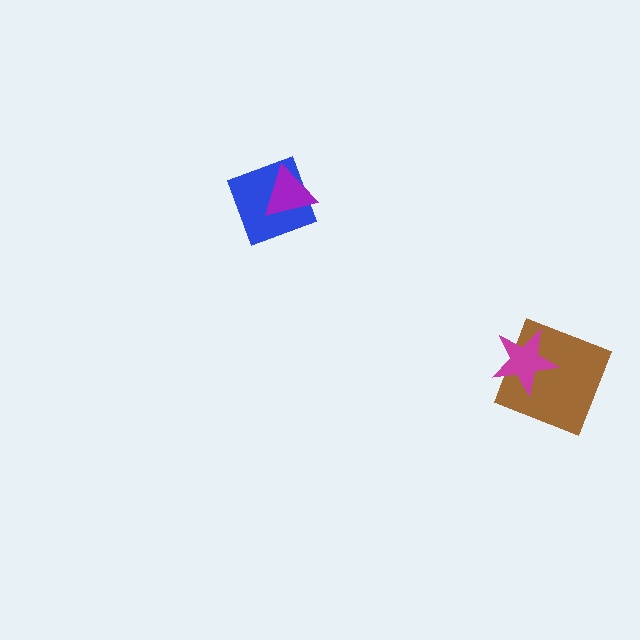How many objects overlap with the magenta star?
1 object overlaps with the magenta star.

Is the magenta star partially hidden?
No, no other shape covers it.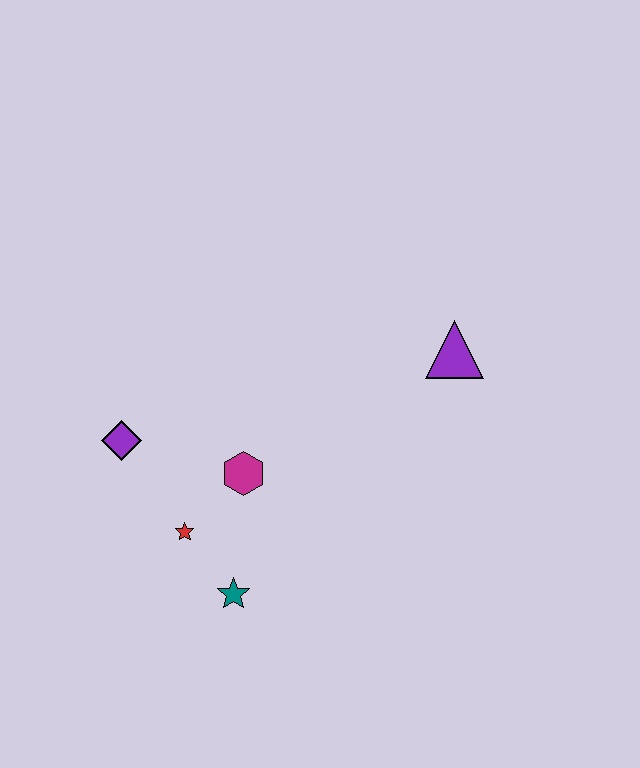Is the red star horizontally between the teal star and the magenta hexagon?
No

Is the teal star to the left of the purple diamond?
No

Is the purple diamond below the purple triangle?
Yes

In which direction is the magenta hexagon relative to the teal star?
The magenta hexagon is above the teal star.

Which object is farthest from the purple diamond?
The purple triangle is farthest from the purple diamond.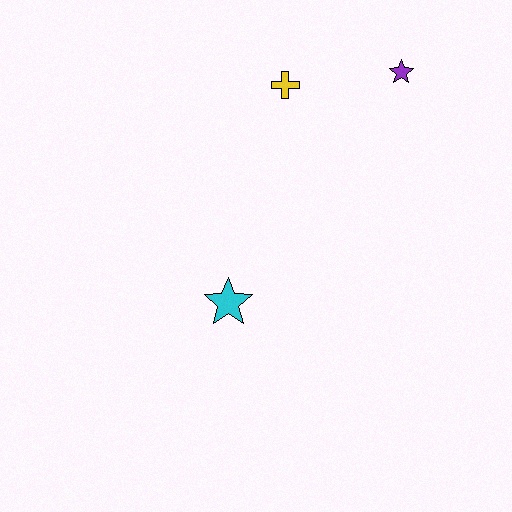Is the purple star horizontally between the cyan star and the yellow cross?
No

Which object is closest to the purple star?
The yellow cross is closest to the purple star.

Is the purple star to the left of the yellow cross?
No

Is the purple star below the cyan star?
No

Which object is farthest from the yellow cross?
The cyan star is farthest from the yellow cross.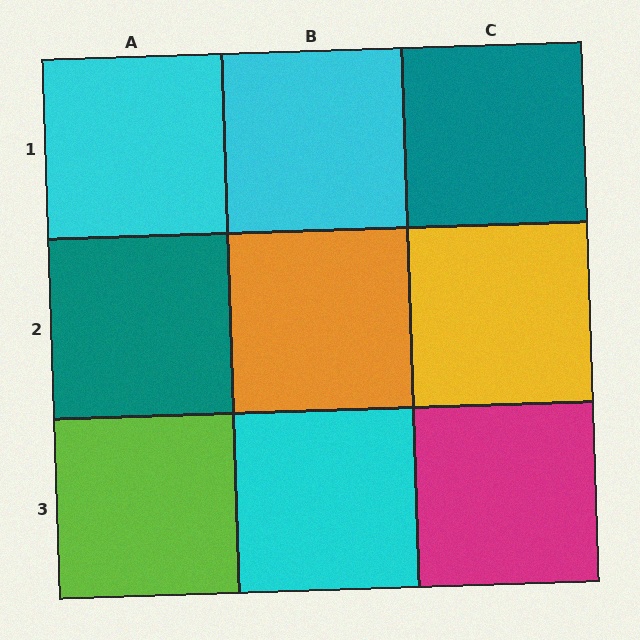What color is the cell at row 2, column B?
Orange.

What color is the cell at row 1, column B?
Cyan.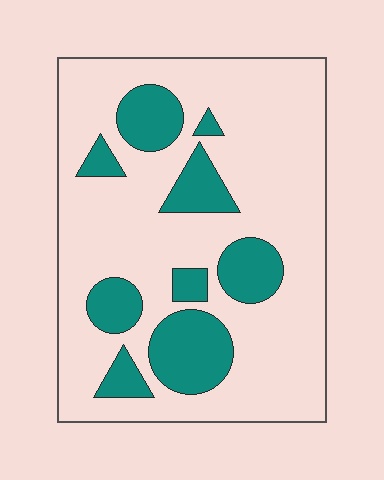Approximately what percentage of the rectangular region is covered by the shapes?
Approximately 25%.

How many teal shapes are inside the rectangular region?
9.